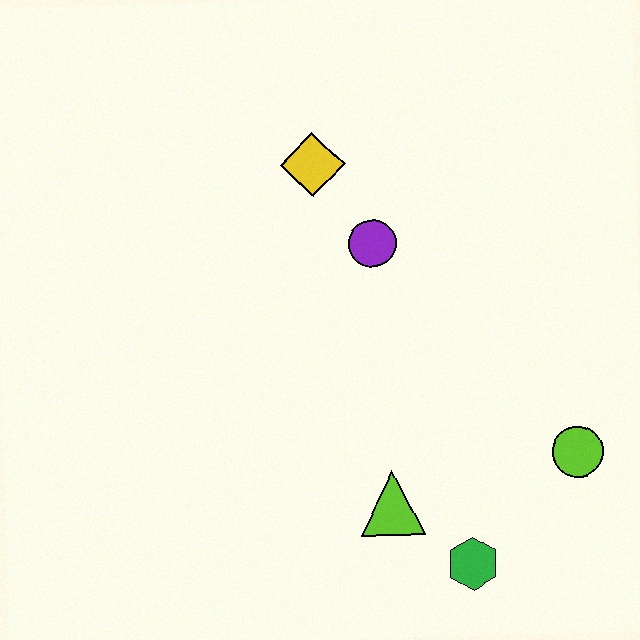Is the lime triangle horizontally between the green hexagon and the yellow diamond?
Yes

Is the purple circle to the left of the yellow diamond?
No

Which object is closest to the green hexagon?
The lime triangle is closest to the green hexagon.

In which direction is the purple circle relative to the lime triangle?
The purple circle is above the lime triangle.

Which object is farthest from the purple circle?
The green hexagon is farthest from the purple circle.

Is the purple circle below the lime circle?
No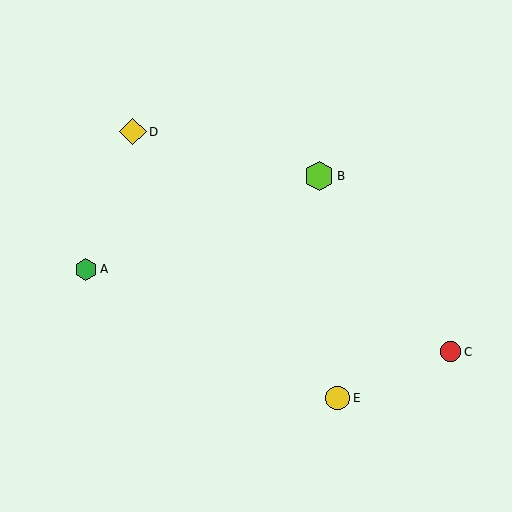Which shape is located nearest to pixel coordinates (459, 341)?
The red circle (labeled C) at (451, 352) is nearest to that location.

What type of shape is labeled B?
Shape B is a lime hexagon.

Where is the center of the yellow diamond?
The center of the yellow diamond is at (133, 132).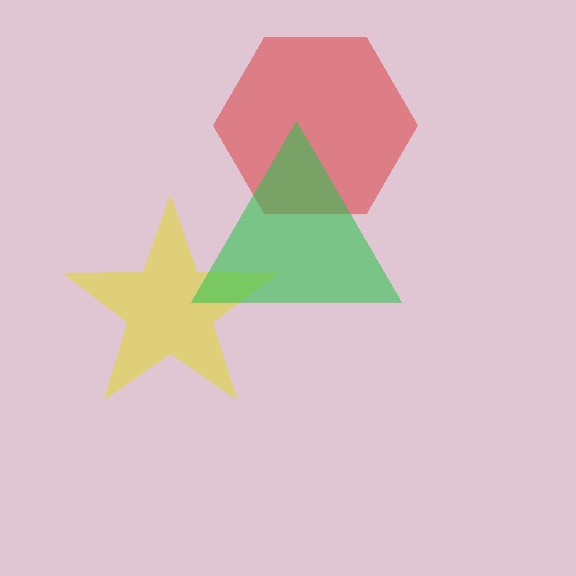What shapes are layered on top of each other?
The layered shapes are: a yellow star, a red hexagon, a green triangle.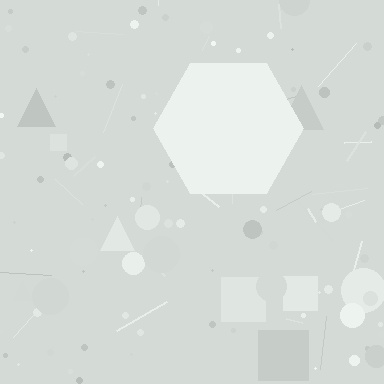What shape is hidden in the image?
A hexagon is hidden in the image.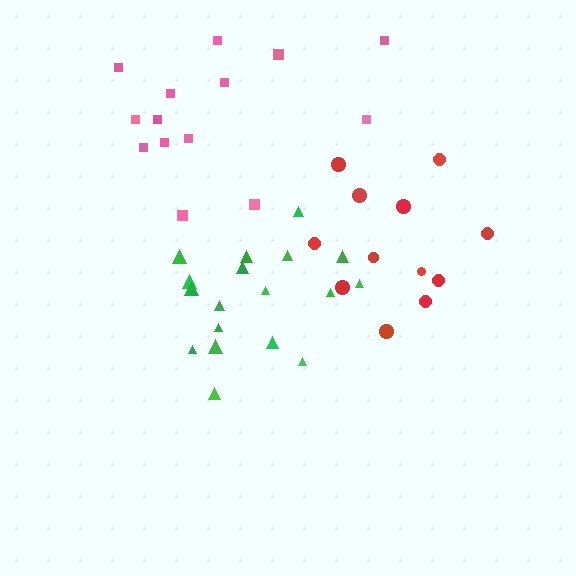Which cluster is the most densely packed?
Green.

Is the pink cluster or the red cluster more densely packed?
Red.